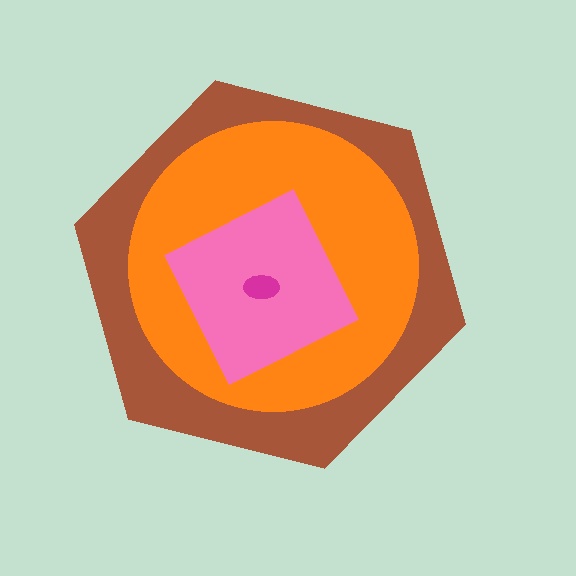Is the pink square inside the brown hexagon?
Yes.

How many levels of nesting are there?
4.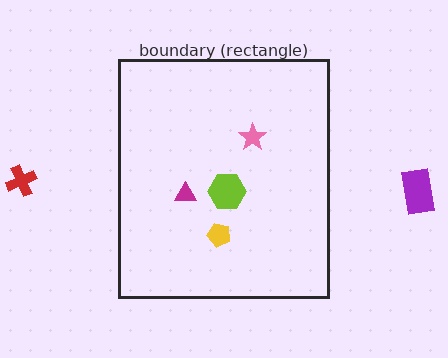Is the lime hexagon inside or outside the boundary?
Inside.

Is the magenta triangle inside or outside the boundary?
Inside.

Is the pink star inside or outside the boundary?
Inside.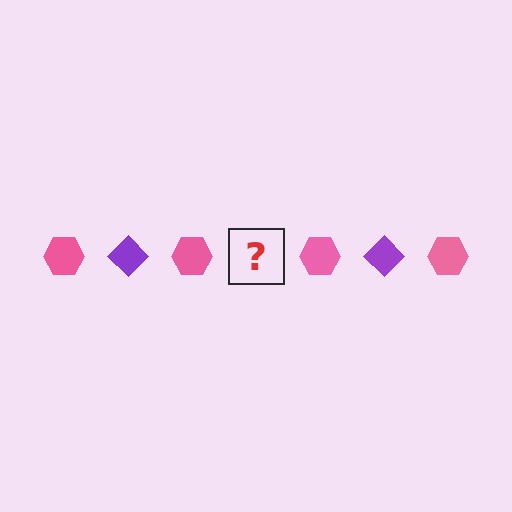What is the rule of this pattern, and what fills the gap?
The rule is that the pattern alternates between pink hexagon and purple diamond. The gap should be filled with a purple diamond.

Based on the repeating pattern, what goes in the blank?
The blank should be a purple diamond.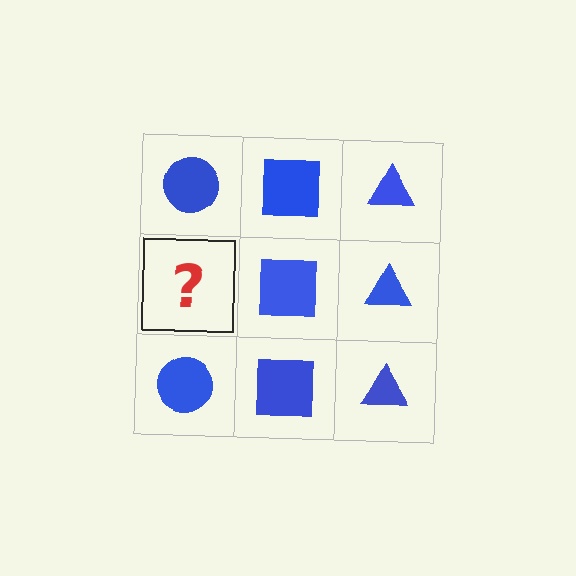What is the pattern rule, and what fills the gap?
The rule is that each column has a consistent shape. The gap should be filled with a blue circle.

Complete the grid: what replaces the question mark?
The question mark should be replaced with a blue circle.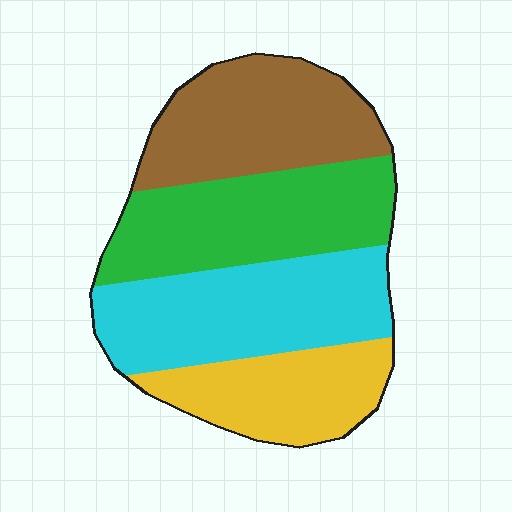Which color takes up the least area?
Yellow, at roughly 20%.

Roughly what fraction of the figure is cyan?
Cyan covers roughly 30% of the figure.